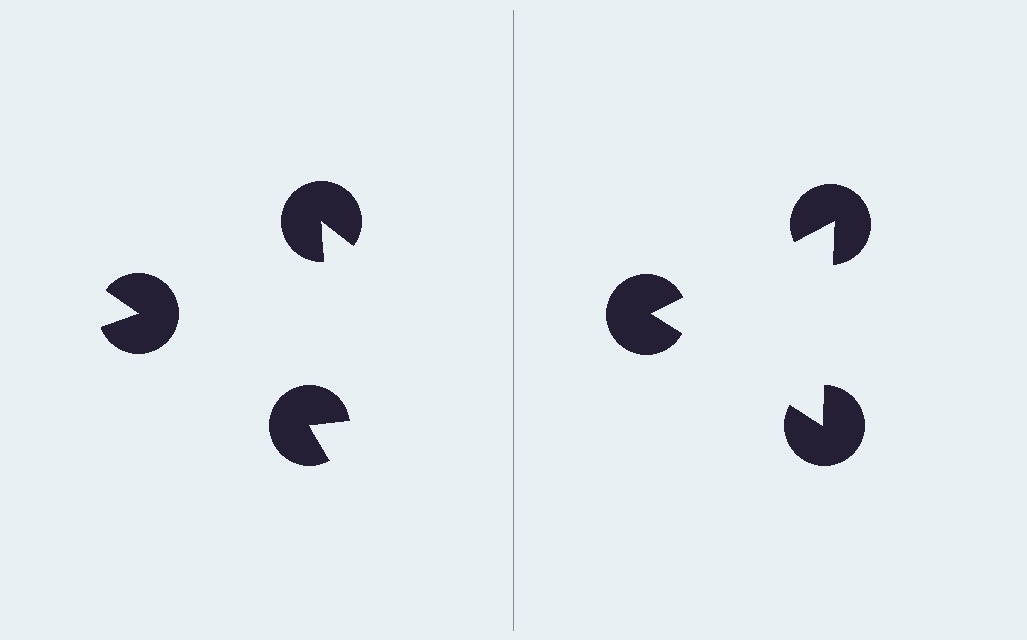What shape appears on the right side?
An illusory triangle.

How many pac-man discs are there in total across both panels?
6 — 3 on each side.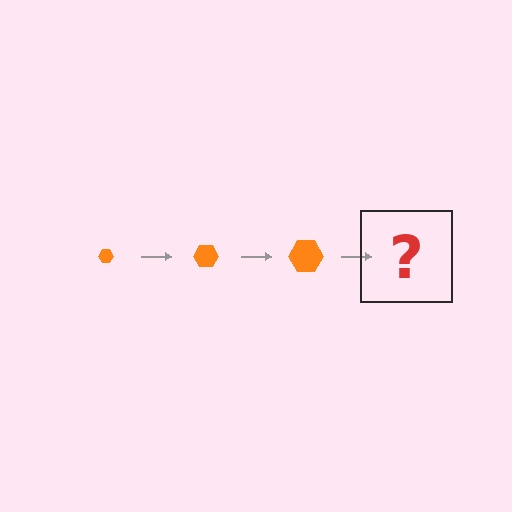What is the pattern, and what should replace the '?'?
The pattern is that the hexagon gets progressively larger each step. The '?' should be an orange hexagon, larger than the previous one.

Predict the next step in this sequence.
The next step is an orange hexagon, larger than the previous one.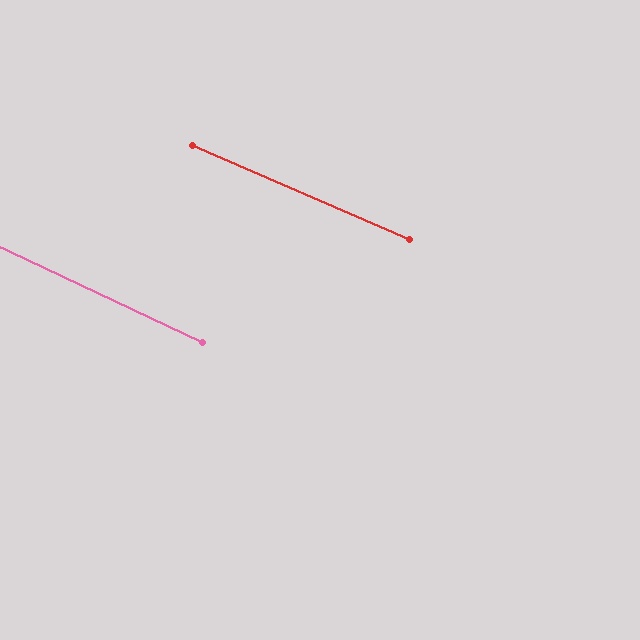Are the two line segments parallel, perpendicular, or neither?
Parallel — their directions differ by only 2.0°.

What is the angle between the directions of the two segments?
Approximately 2 degrees.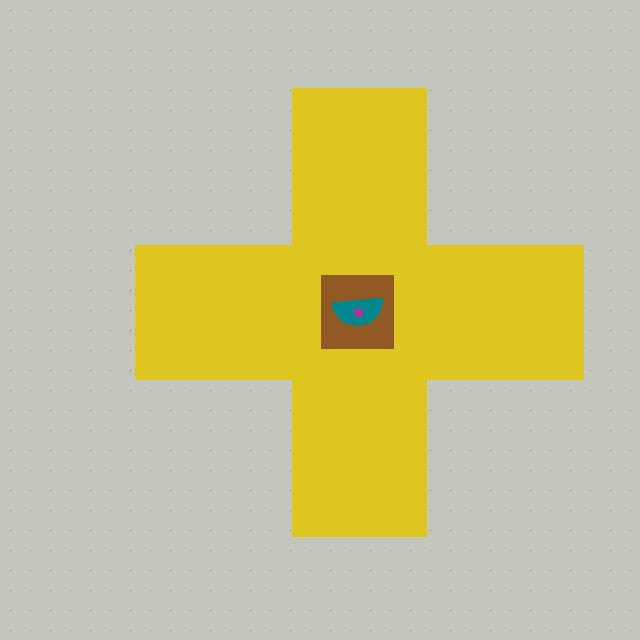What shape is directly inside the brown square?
The teal semicircle.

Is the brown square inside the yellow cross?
Yes.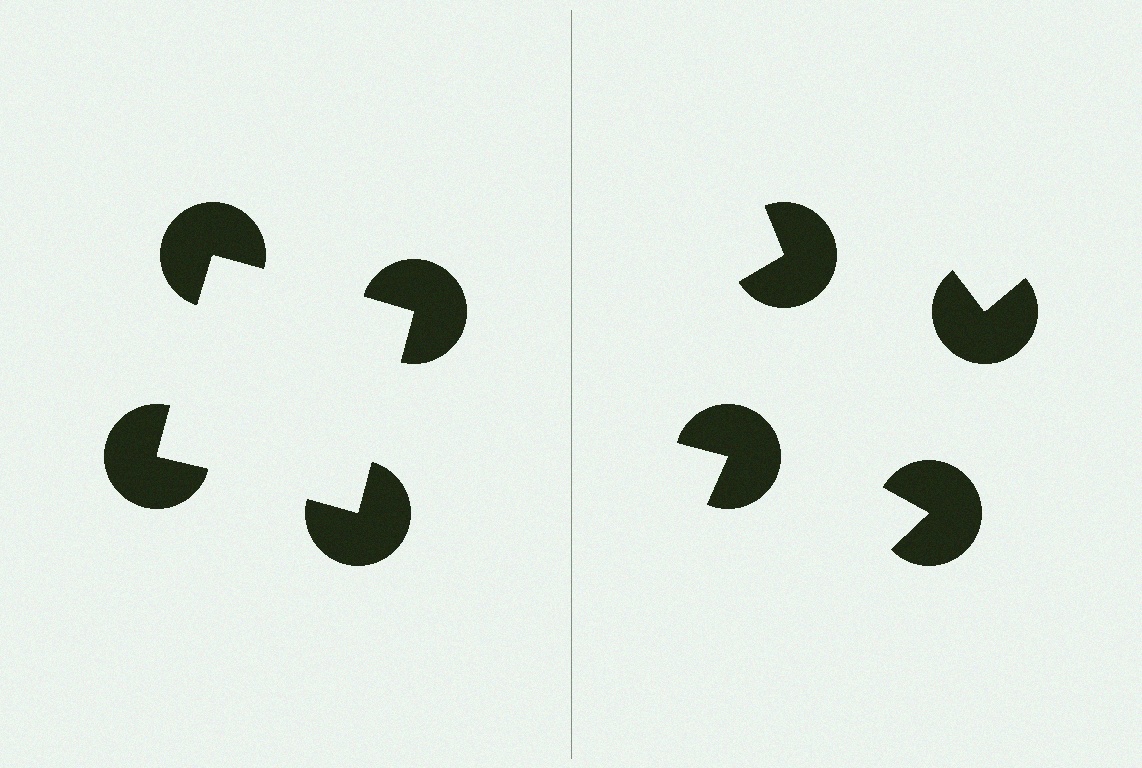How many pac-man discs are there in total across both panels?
8 — 4 on each side.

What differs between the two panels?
The pac-man discs are positioned identically on both sides; only the wedge orientations differ. On the left they align to a square; on the right they are misaligned.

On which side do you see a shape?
An illusory square appears on the left side. On the right side the wedge cuts are rotated, so no coherent shape forms.